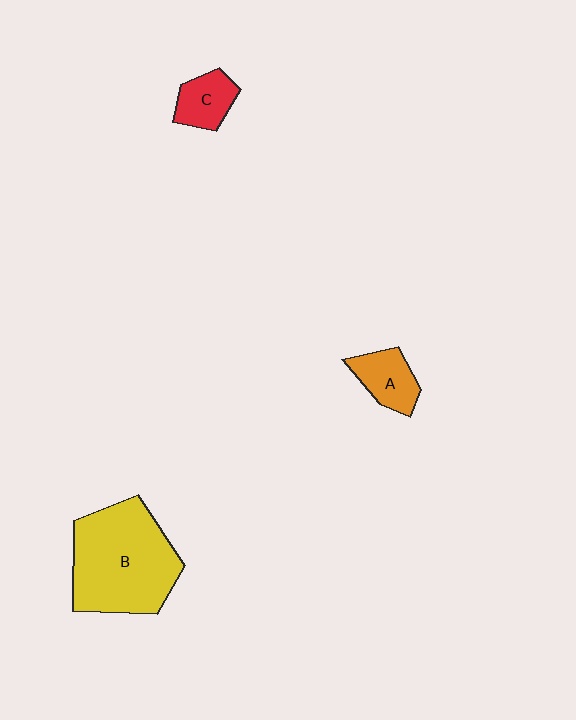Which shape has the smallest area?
Shape C (red).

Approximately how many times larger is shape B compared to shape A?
Approximately 3.2 times.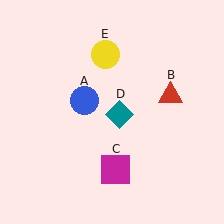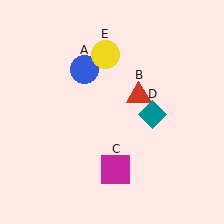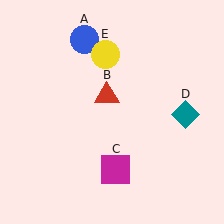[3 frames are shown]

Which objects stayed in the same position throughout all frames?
Magenta square (object C) and yellow circle (object E) remained stationary.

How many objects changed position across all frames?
3 objects changed position: blue circle (object A), red triangle (object B), teal diamond (object D).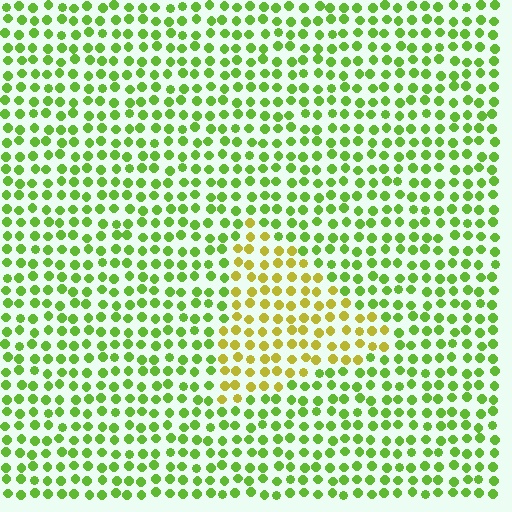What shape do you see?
I see a triangle.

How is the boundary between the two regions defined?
The boundary is defined purely by a slight shift in hue (about 41 degrees). Spacing, size, and orientation are identical on both sides.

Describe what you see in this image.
The image is filled with small lime elements in a uniform arrangement. A triangle-shaped region is visible where the elements are tinted to a slightly different hue, forming a subtle color boundary.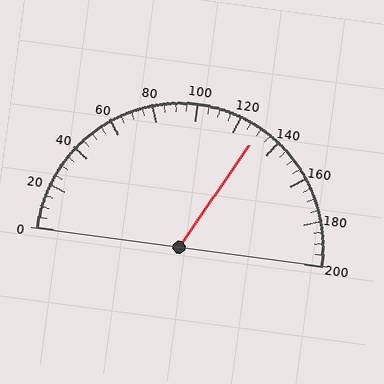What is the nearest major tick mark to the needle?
The nearest major tick mark is 120.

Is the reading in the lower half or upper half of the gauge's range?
The reading is in the upper half of the range (0 to 200).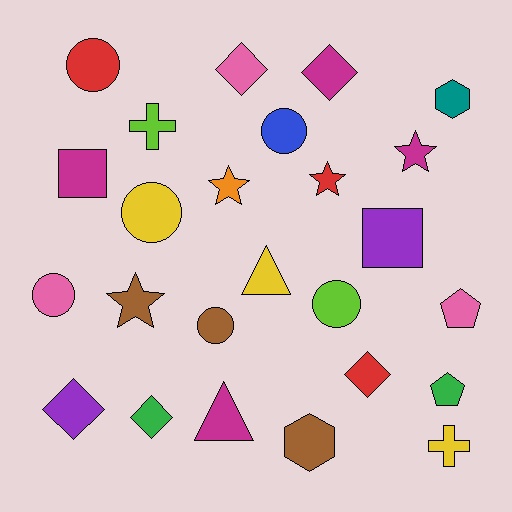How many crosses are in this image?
There are 2 crosses.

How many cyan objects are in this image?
There are no cyan objects.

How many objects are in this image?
There are 25 objects.